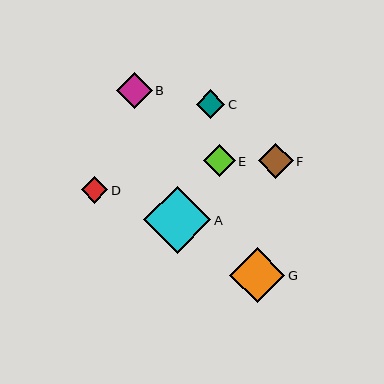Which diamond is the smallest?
Diamond D is the smallest with a size of approximately 26 pixels.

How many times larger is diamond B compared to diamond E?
Diamond B is approximately 1.1 times the size of diamond E.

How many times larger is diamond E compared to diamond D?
Diamond E is approximately 1.2 times the size of diamond D.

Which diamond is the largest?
Diamond A is the largest with a size of approximately 67 pixels.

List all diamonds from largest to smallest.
From largest to smallest: A, G, B, F, E, C, D.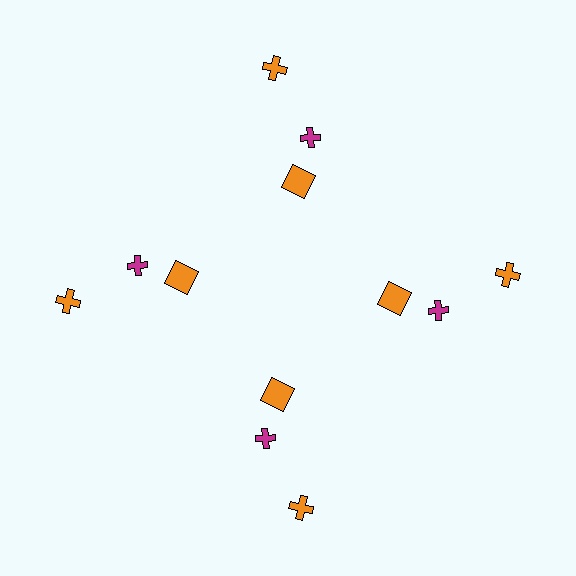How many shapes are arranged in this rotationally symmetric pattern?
There are 12 shapes, arranged in 4 groups of 3.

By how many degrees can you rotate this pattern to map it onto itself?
The pattern maps onto itself every 90 degrees of rotation.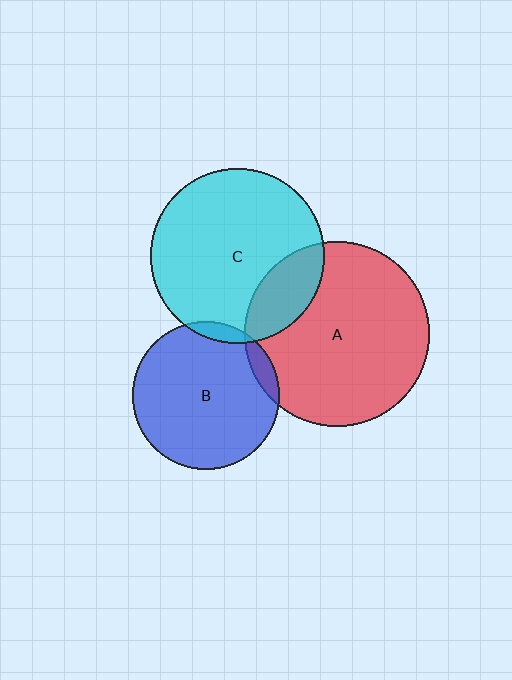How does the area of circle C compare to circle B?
Approximately 1.4 times.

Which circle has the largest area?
Circle A (red).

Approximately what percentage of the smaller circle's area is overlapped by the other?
Approximately 20%.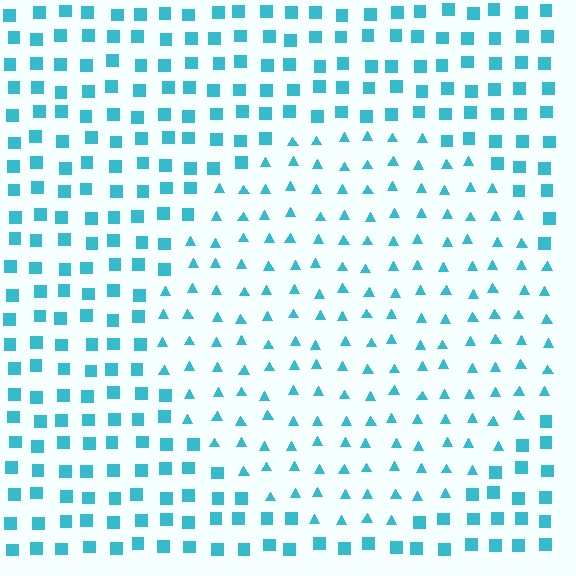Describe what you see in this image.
The image is filled with small cyan elements arranged in a uniform grid. A circle-shaped region contains triangles, while the surrounding area contains squares. The boundary is defined purely by the change in element shape.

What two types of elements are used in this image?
The image uses triangles inside the circle region and squares outside it.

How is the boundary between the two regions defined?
The boundary is defined by a change in element shape: triangles inside vs. squares outside. All elements share the same color and spacing.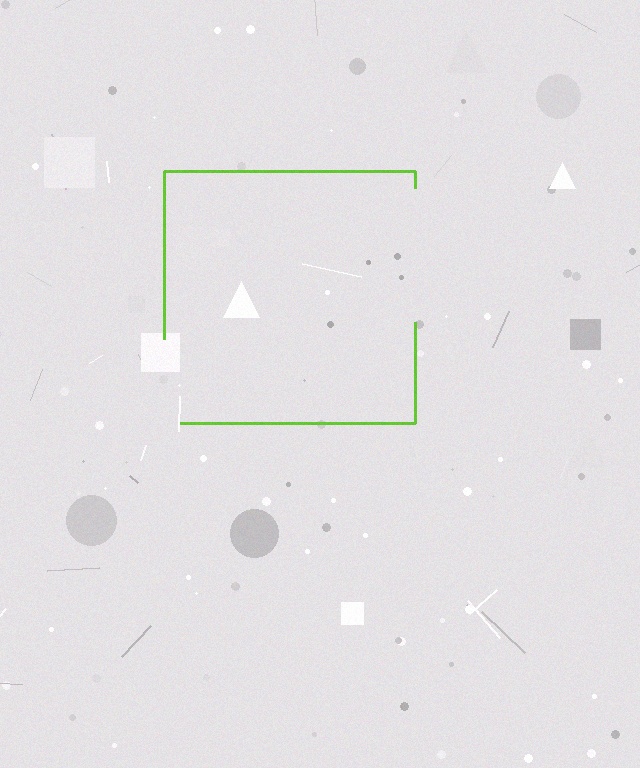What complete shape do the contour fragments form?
The contour fragments form a square.